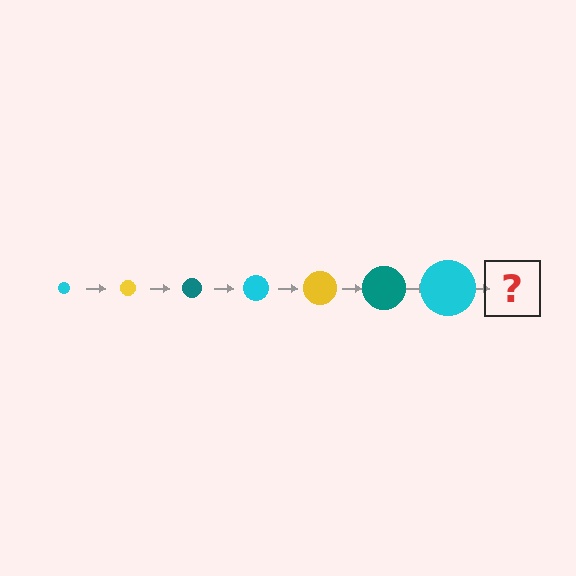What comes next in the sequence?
The next element should be a yellow circle, larger than the previous one.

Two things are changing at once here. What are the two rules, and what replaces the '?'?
The two rules are that the circle grows larger each step and the color cycles through cyan, yellow, and teal. The '?' should be a yellow circle, larger than the previous one.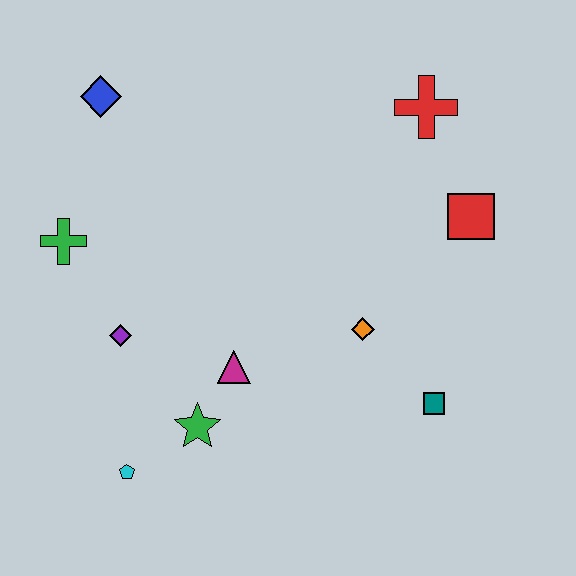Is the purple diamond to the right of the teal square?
No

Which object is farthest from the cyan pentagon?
The red cross is farthest from the cyan pentagon.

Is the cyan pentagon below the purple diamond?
Yes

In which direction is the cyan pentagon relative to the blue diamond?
The cyan pentagon is below the blue diamond.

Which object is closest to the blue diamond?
The green cross is closest to the blue diamond.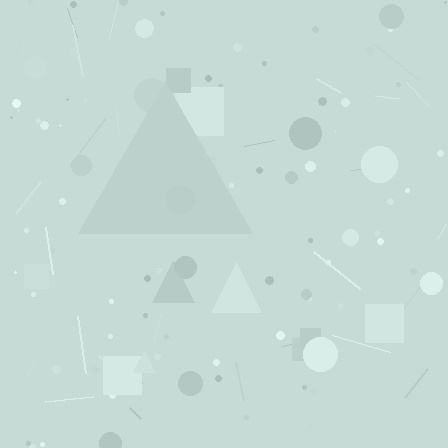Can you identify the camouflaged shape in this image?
The camouflaged shape is a triangle.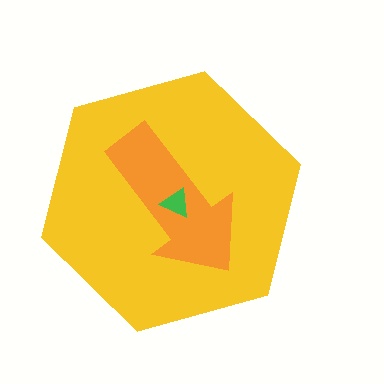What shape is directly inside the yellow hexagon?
The orange arrow.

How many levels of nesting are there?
3.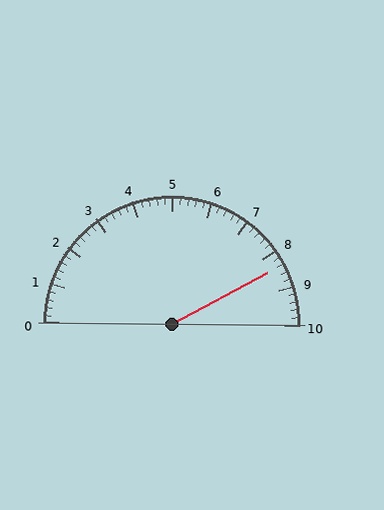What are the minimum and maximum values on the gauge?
The gauge ranges from 0 to 10.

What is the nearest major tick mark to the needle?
The nearest major tick mark is 8.